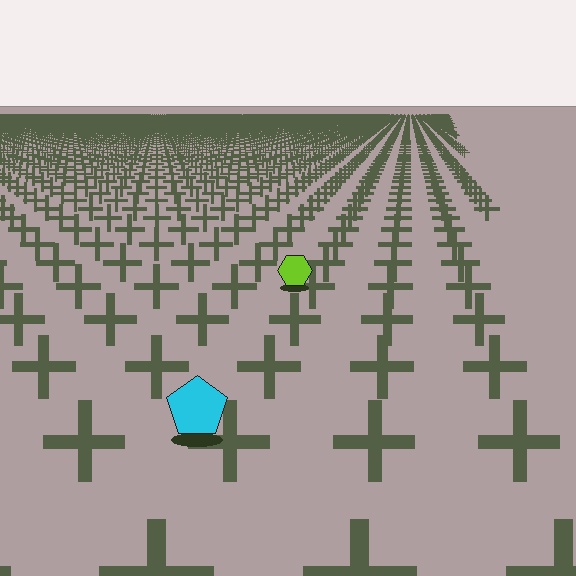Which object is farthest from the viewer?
The lime hexagon is farthest from the viewer. It appears smaller and the ground texture around it is denser.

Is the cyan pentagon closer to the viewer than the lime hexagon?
Yes. The cyan pentagon is closer — you can tell from the texture gradient: the ground texture is coarser near it.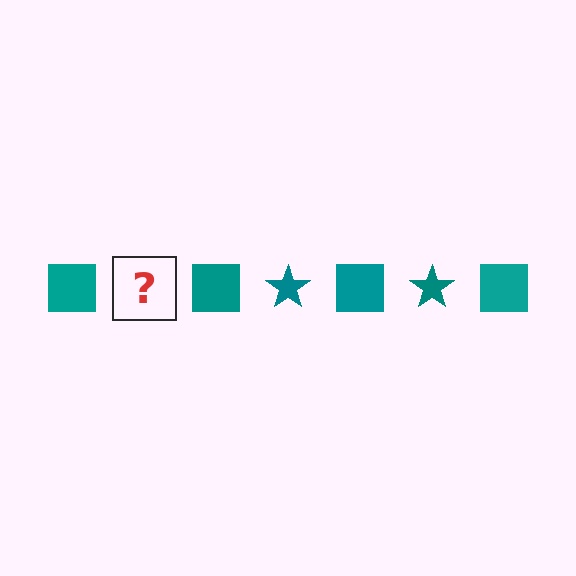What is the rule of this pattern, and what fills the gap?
The rule is that the pattern cycles through square, star shapes in teal. The gap should be filled with a teal star.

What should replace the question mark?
The question mark should be replaced with a teal star.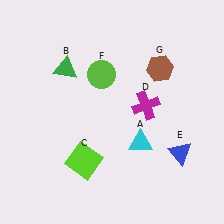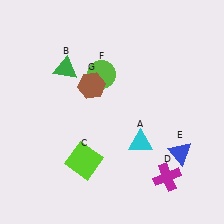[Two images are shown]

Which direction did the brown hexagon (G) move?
The brown hexagon (G) moved left.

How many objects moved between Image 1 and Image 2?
2 objects moved between the two images.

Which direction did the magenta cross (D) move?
The magenta cross (D) moved down.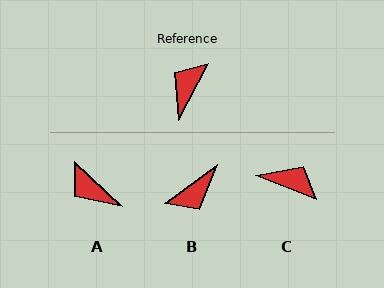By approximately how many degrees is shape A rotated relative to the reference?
Approximately 74 degrees counter-clockwise.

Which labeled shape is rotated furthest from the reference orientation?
B, about 153 degrees away.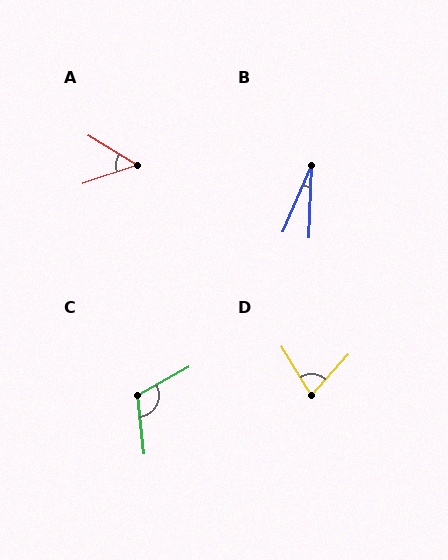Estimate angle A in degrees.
Approximately 50 degrees.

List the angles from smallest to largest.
B (22°), A (50°), D (73°), C (113°).